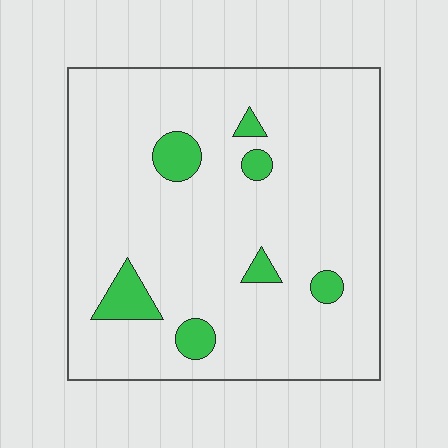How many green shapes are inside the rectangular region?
7.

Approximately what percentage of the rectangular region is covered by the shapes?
Approximately 10%.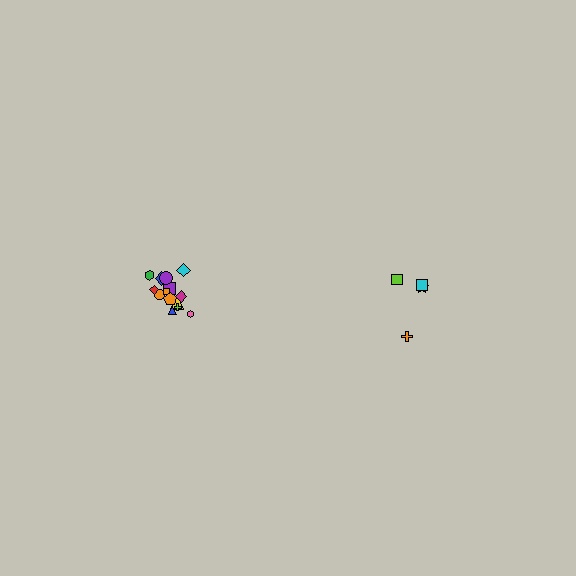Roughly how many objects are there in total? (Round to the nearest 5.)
Roughly 20 objects in total.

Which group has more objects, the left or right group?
The left group.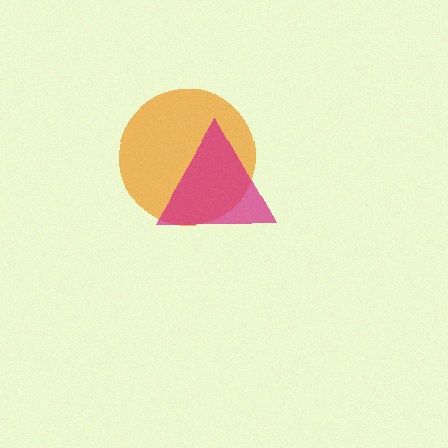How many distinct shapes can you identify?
There are 2 distinct shapes: an orange circle, a magenta triangle.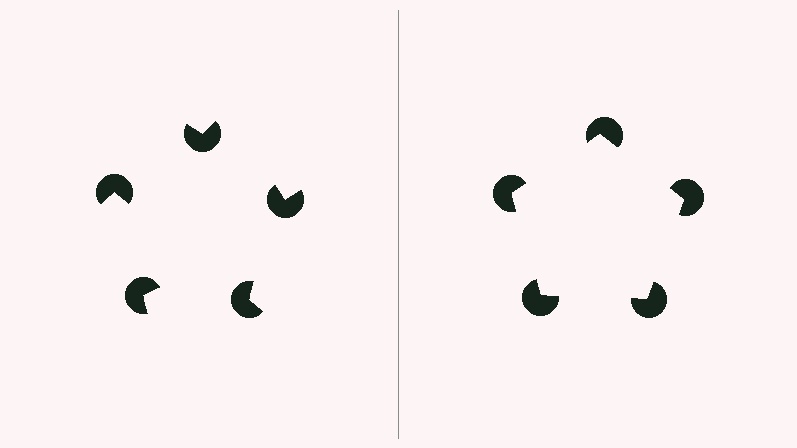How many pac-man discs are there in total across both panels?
10 — 5 on each side.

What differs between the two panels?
The pac-man discs are positioned identically on both sides; only the wedge orientations differ. On the right they align to a pentagon; on the left they are misaligned.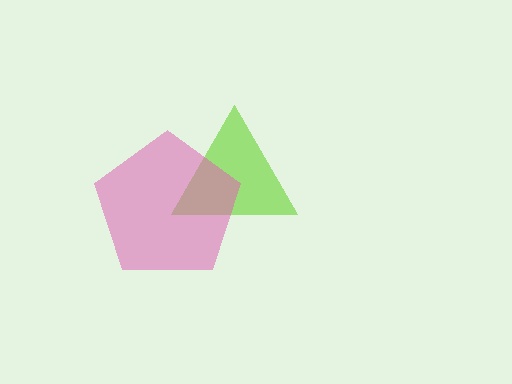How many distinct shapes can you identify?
There are 2 distinct shapes: a lime triangle, a pink pentagon.